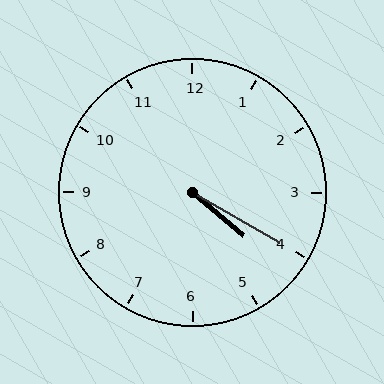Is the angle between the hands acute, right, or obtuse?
It is acute.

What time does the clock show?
4:20.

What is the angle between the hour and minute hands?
Approximately 10 degrees.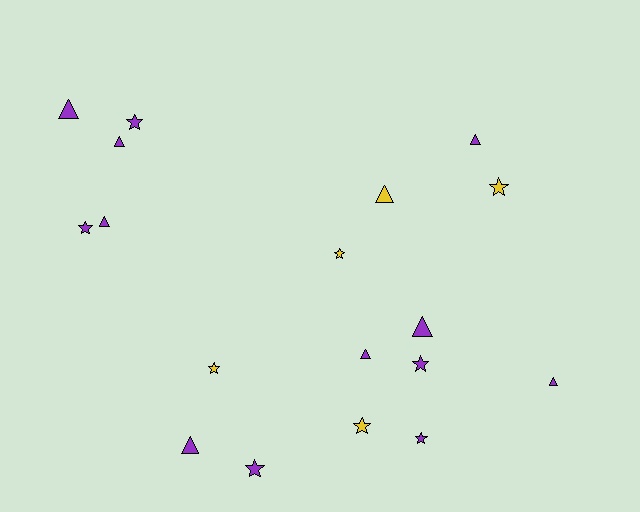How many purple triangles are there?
There are 8 purple triangles.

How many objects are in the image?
There are 18 objects.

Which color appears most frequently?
Purple, with 13 objects.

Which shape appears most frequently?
Triangle, with 9 objects.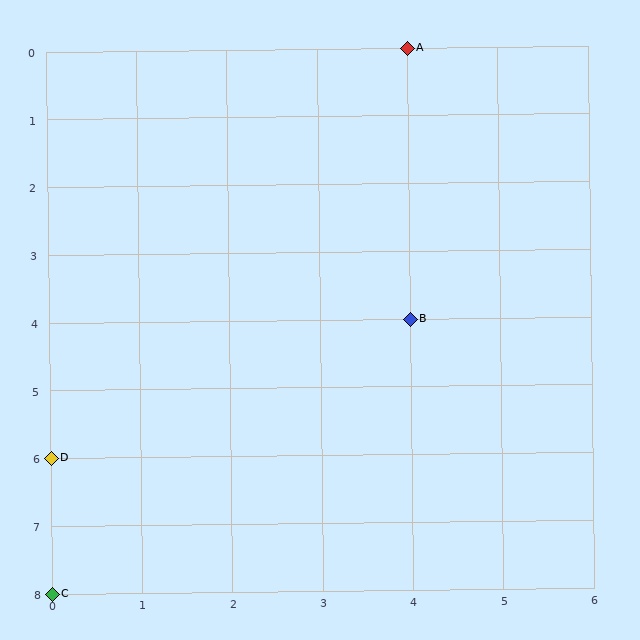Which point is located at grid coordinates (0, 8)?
Point C is at (0, 8).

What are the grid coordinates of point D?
Point D is at grid coordinates (0, 6).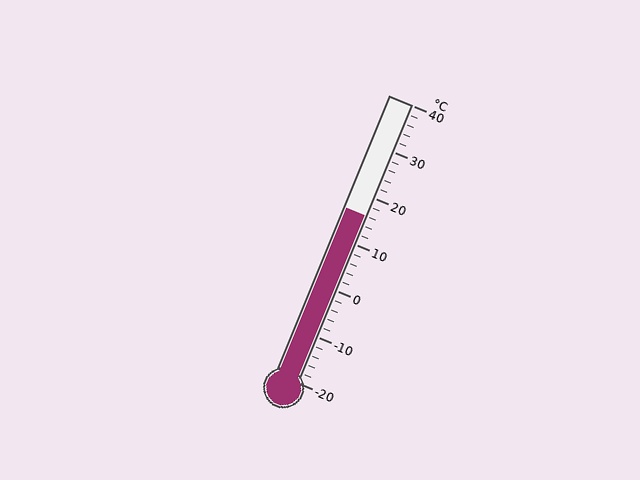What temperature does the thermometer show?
The thermometer shows approximately 16°C.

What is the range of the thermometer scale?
The thermometer scale ranges from -20°C to 40°C.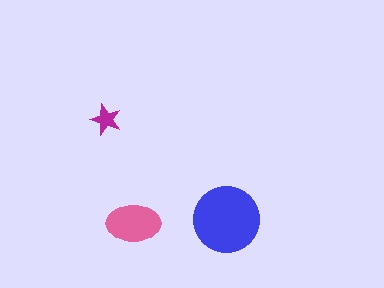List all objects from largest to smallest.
The blue circle, the pink ellipse, the magenta star.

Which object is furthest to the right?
The blue circle is rightmost.